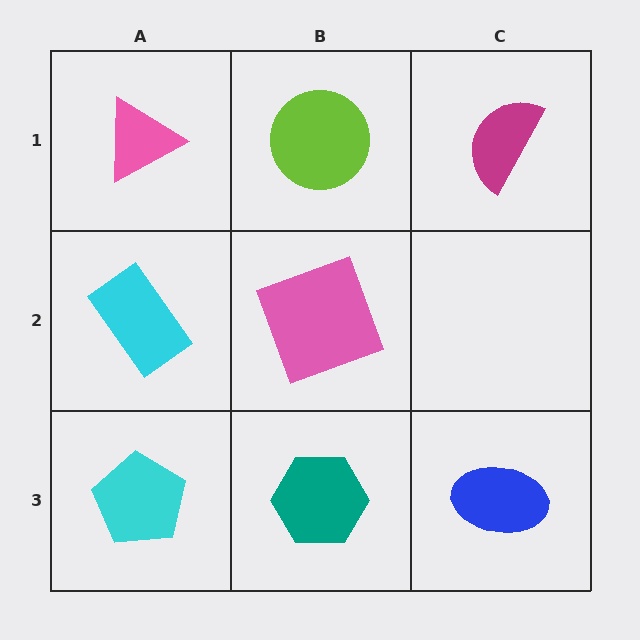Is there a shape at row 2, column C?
No, that cell is empty.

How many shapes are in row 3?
3 shapes.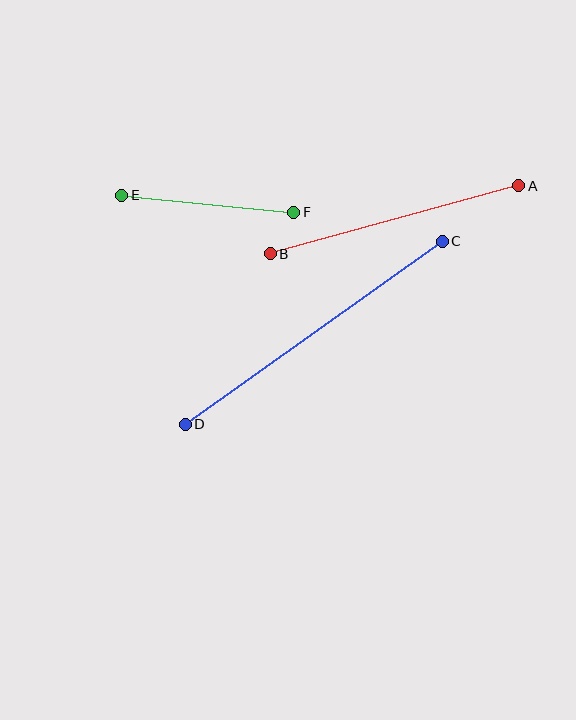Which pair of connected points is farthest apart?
Points C and D are farthest apart.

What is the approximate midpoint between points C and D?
The midpoint is at approximately (314, 333) pixels.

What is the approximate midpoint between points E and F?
The midpoint is at approximately (208, 204) pixels.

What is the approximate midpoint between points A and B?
The midpoint is at approximately (394, 220) pixels.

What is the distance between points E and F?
The distance is approximately 173 pixels.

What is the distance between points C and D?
The distance is approximately 316 pixels.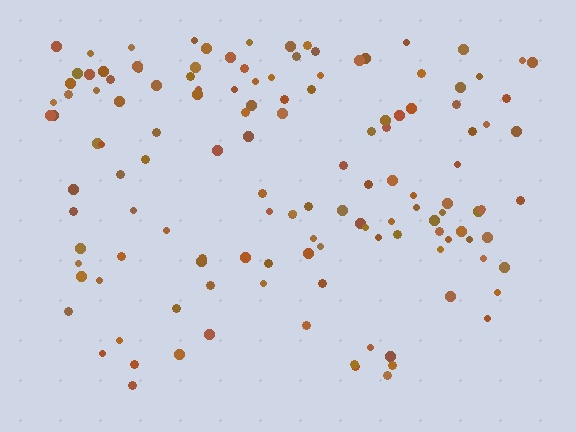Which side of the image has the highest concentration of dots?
The top.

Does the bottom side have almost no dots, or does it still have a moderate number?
Still a moderate number, just noticeably fewer than the top.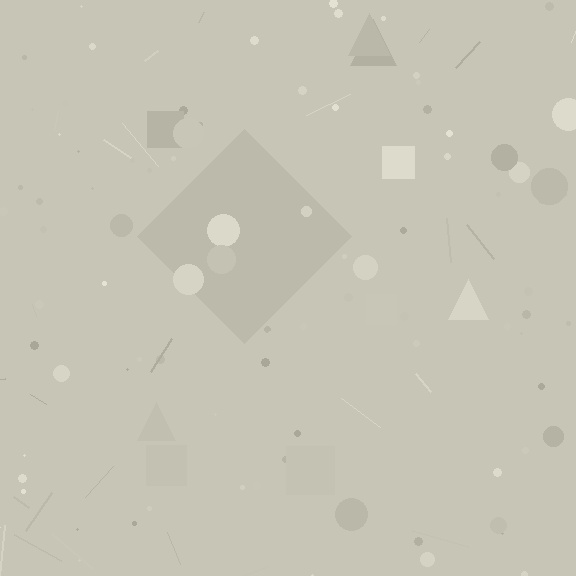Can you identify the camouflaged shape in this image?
The camouflaged shape is a diamond.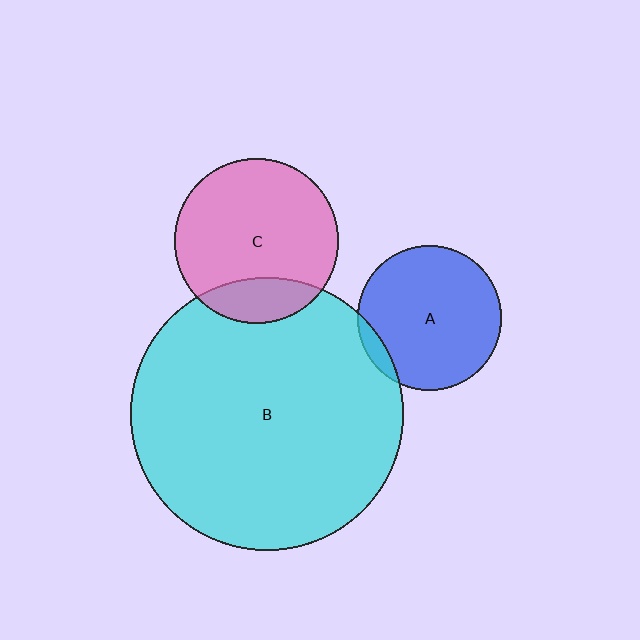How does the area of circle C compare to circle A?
Approximately 1.3 times.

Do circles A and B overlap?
Yes.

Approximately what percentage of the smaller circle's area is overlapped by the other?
Approximately 5%.